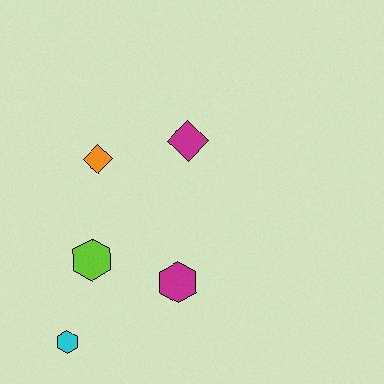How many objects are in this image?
There are 5 objects.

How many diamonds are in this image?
There are 2 diamonds.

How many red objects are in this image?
There are no red objects.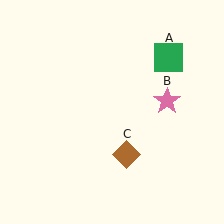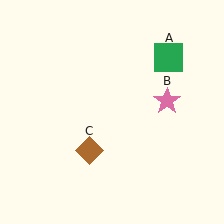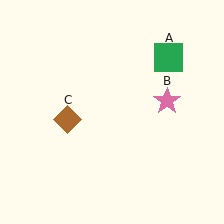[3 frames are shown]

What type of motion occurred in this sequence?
The brown diamond (object C) rotated clockwise around the center of the scene.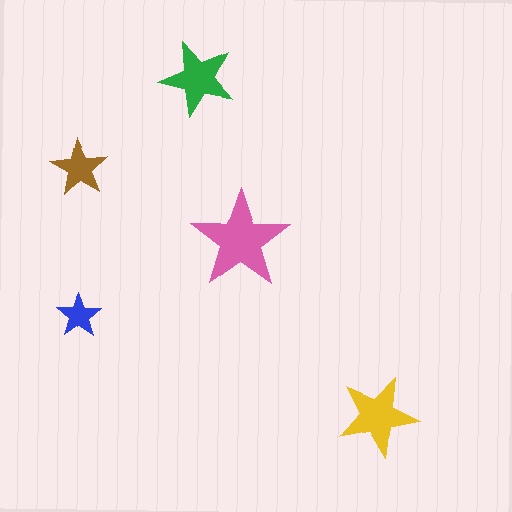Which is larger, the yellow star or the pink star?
The pink one.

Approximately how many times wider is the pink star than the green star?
About 1.5 times wider.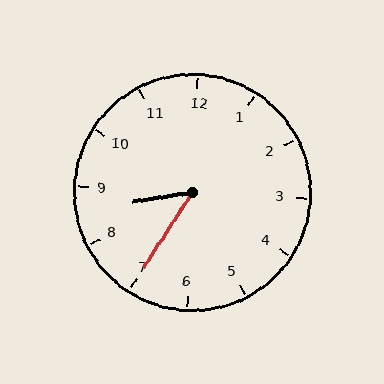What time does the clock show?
8:35.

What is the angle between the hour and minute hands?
Approximately 48 degrees.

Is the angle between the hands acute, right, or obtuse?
It is acute.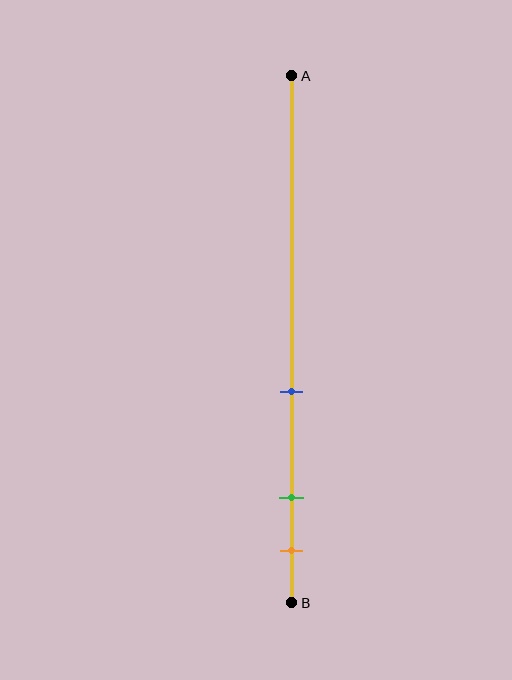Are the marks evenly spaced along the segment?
No, the marks are not evenly spaced.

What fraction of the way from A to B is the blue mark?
The blue mark is approximately 60% (0.6) of the way from A to B.